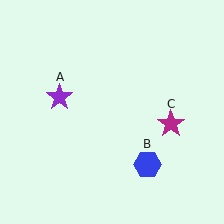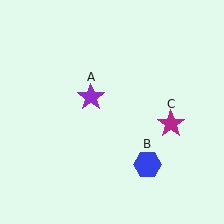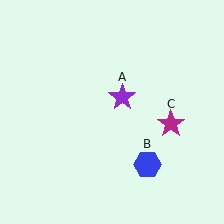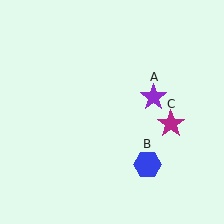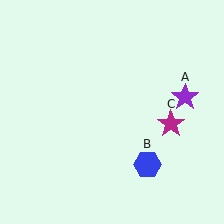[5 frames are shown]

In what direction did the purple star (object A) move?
The purple star (object A) moved right.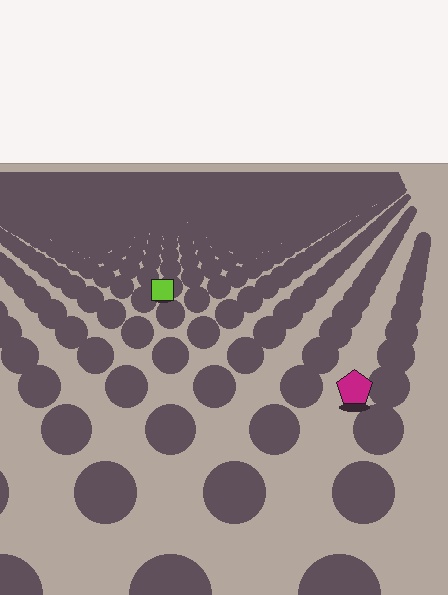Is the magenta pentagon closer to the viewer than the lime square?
Yes. The magenta pentagon is closer — you can tell from the texture gradient: the ground texture is coarser near it.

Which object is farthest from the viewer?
The lime square is farthest from the viewer. It appears smaller and the ground texture around it is denser.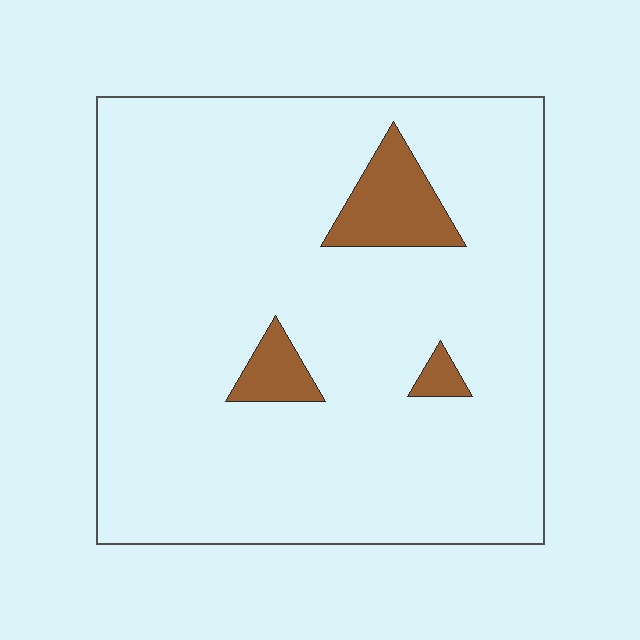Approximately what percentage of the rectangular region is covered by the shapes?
Approximately 10%.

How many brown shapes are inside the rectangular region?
3.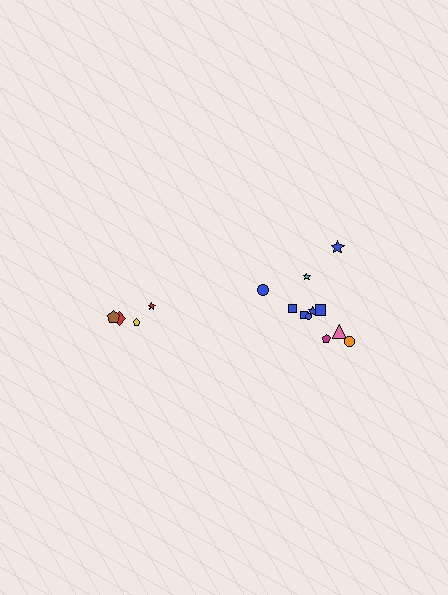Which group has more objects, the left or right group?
The right group.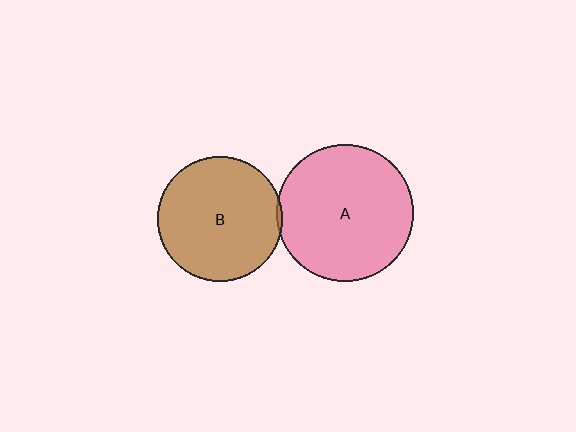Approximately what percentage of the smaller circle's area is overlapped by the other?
Approximately 5%.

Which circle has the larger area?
Circle A (pink).